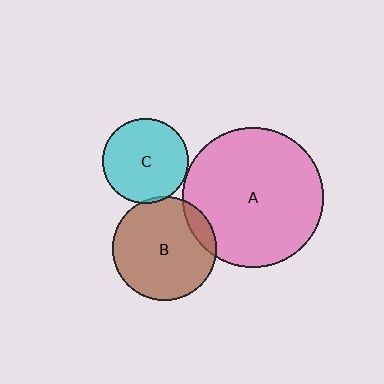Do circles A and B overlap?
Yes.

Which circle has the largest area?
Circle A (pink).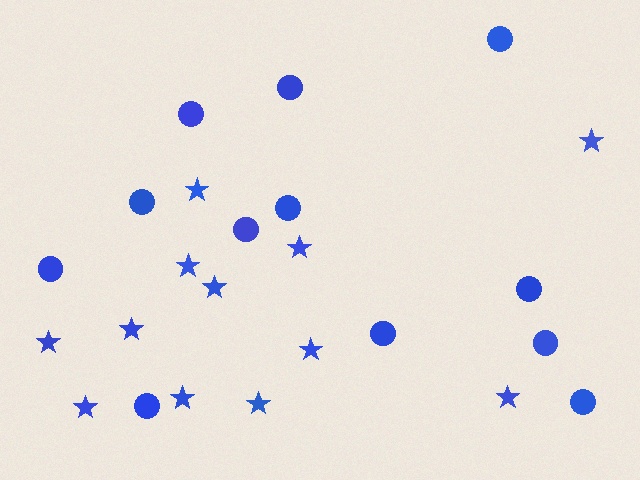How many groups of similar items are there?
There are 2 groups: one group of stars (12) and one group of circles (12).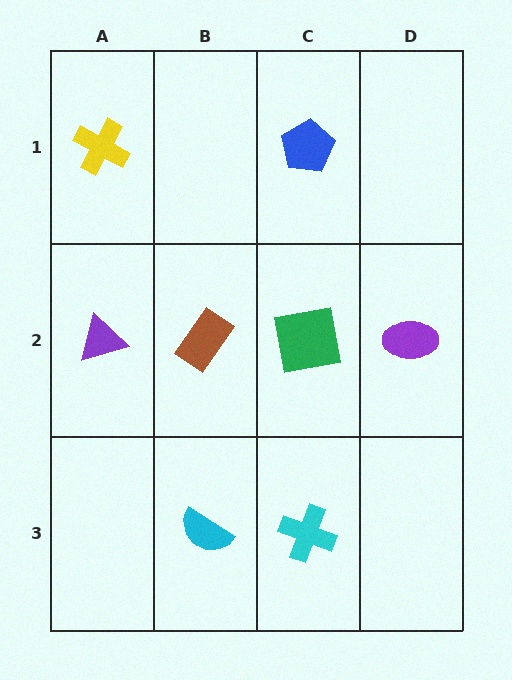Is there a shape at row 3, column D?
No, that cell is empty.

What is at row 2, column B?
A brown rectangle.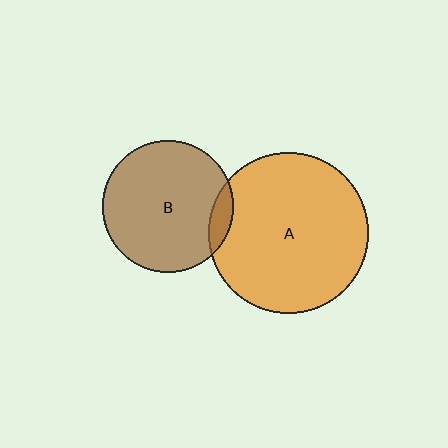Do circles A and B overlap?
Yes.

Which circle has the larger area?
Circle A (orange).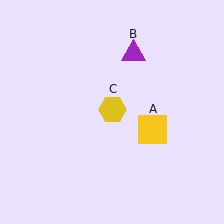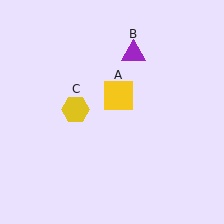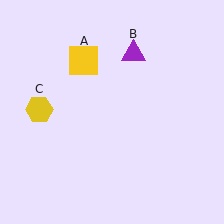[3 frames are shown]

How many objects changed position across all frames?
2 objects changed position: yellow square (object A), yellow hexagon (object C).